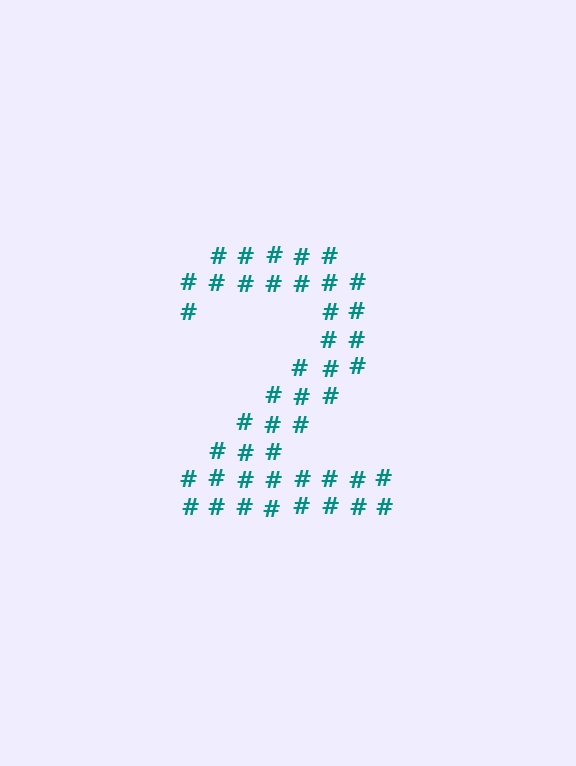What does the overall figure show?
The overall figure shows the digit 2.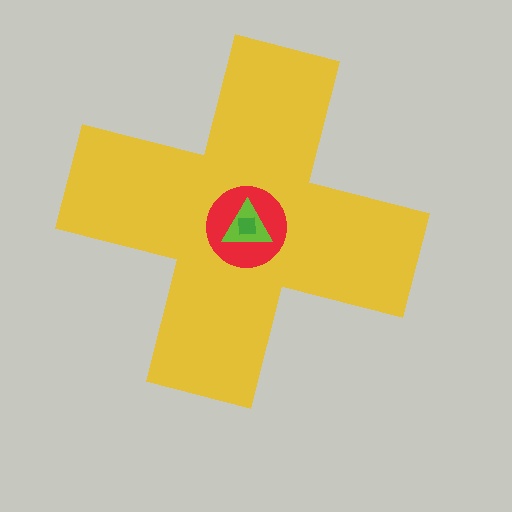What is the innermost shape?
The green square.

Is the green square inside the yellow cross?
Yes.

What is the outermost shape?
The yellow cross.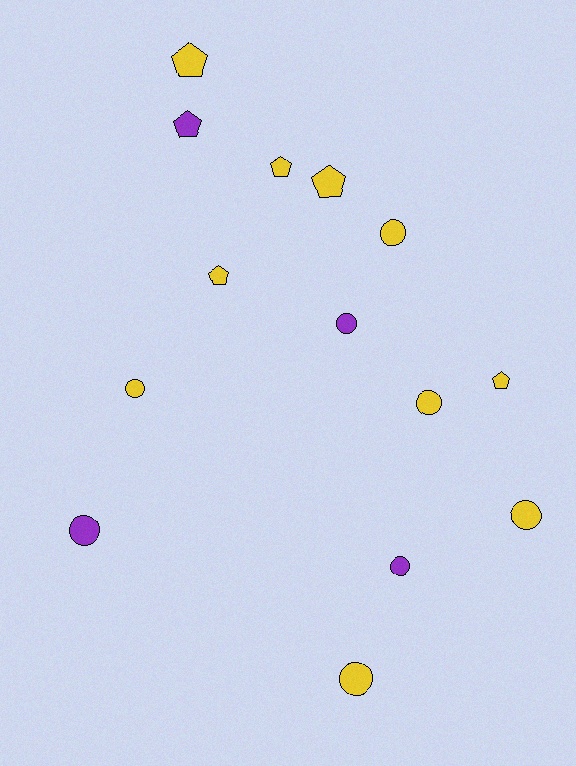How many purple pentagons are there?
There is 1 purple pentagon.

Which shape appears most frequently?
Circle, with 8 objects.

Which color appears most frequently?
Yellow, with 10 objects.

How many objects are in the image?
There are 14 objects.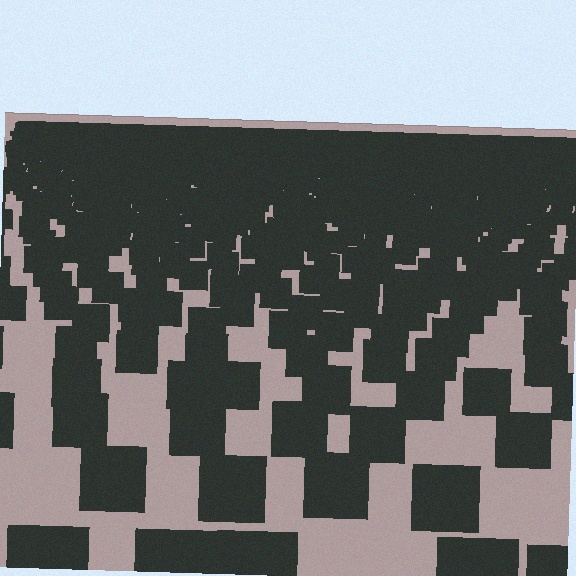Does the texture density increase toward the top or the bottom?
Density increases toward the top.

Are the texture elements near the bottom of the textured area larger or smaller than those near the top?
Larger. Near the bottom, elements are closer to the viewer and appear at a bigger on-screen size.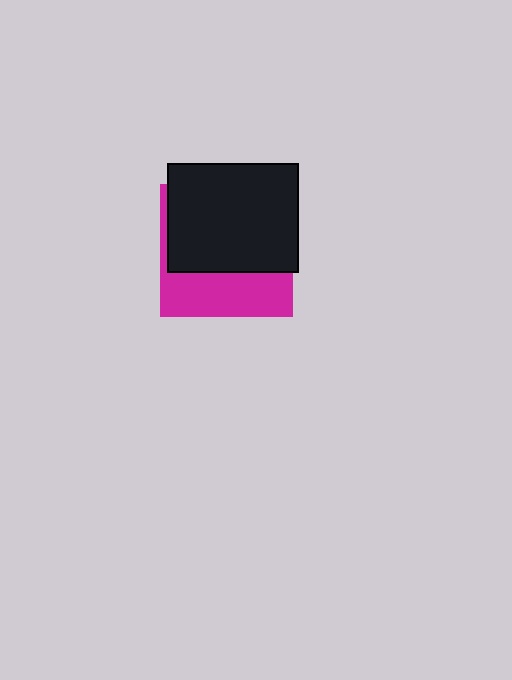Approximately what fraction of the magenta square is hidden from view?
Roughly 63% of the magenta square is hidden behind the black rectangle.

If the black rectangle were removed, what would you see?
You would see the complete magenta square.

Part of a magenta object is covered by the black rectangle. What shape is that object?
It is a square.